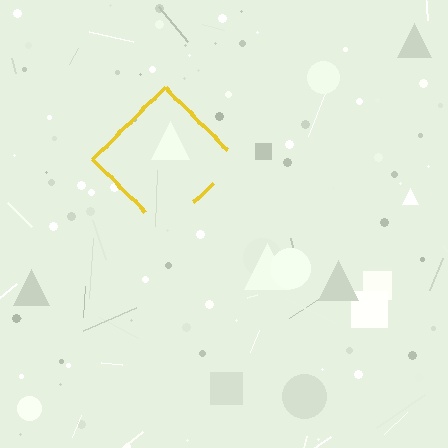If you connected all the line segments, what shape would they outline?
They would outline a diamond.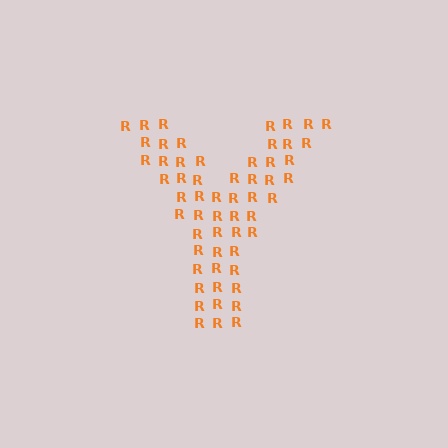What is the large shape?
The large shape is the letter Y.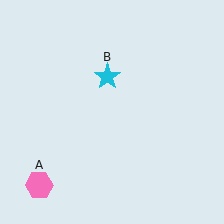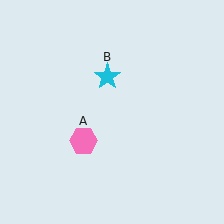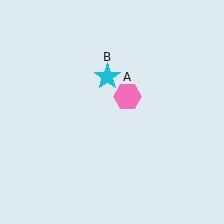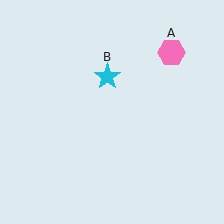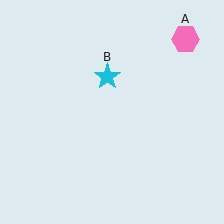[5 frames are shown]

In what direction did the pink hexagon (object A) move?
The pink hexagon (object A) moved up and to the right.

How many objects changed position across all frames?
1 object changed position: pink hexagon (object A).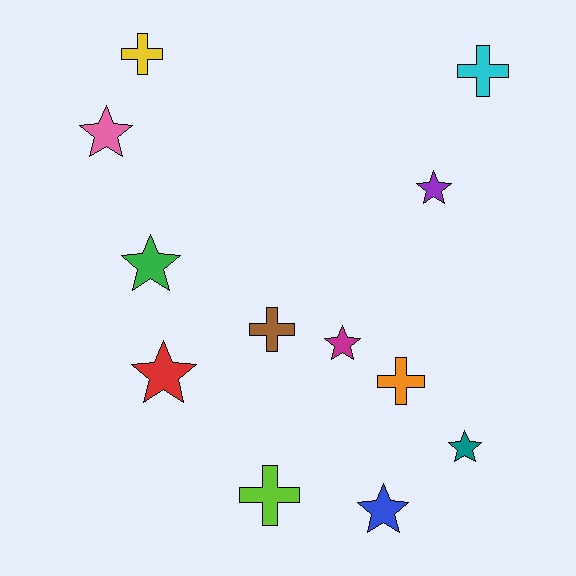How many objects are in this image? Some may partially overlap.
There are 12 objects.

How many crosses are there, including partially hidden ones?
There are 5 crosses.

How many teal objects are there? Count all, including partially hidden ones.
There is 1 teal object.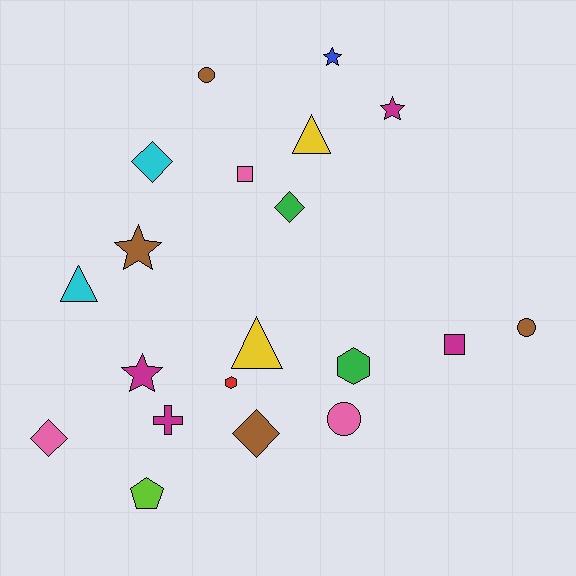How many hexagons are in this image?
There are 2 hexagons.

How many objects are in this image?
There are 20 objects.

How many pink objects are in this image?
There are 3 pink objects.